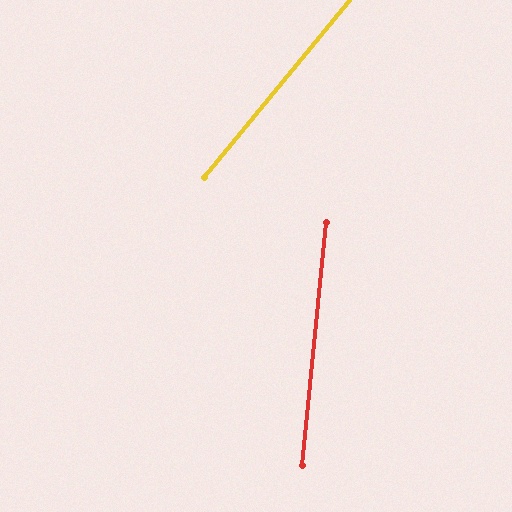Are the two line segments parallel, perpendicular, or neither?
Neither parallel nor perpendicular — they differ by about 34°.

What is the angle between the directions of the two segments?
Approximately 34 degrees.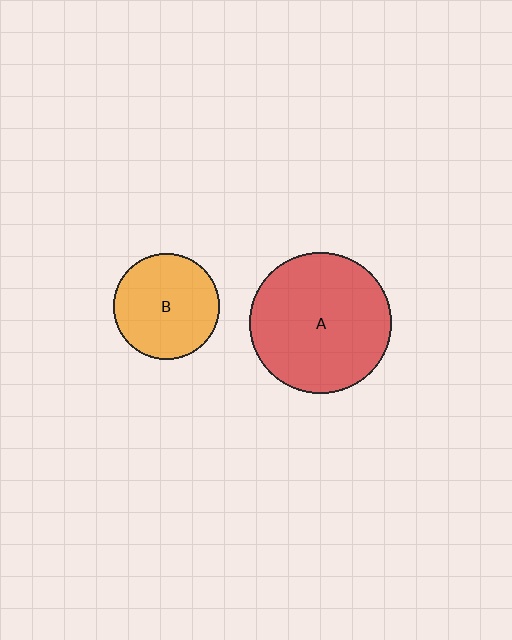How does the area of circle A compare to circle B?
Approximately 1.8 times.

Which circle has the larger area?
Circle A (red).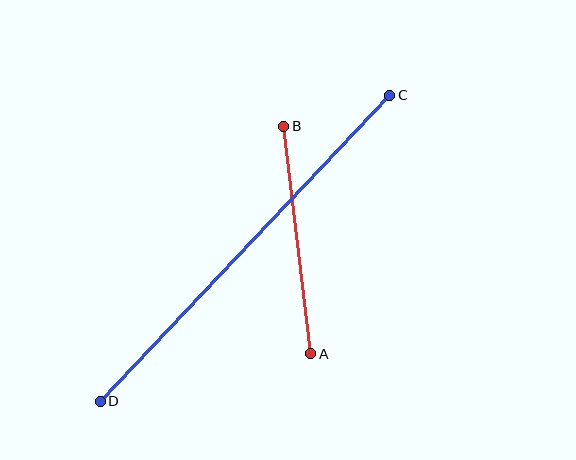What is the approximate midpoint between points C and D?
The midpoint is at approximately (245, 248) pixels.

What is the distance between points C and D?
The distance is approximately 421 pixels.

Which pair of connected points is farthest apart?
Points C and D are farthest apart.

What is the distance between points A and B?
The distance is approximately 229 pixels.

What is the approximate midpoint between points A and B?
The midpoint is at approximately (297, 240) pixels.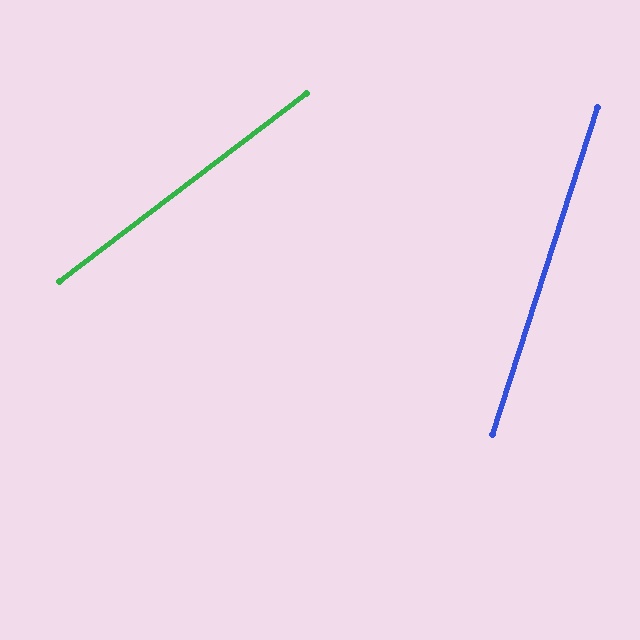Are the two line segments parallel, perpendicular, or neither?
Neither parallel nor perpendicular — they differ by about 35°.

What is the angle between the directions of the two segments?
Approximately 35 degrees.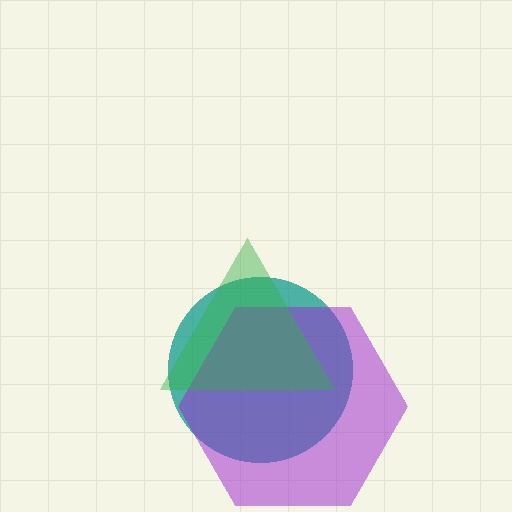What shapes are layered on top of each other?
The layered shapes are: a teal circle, a purple hexagon, a green triangle.